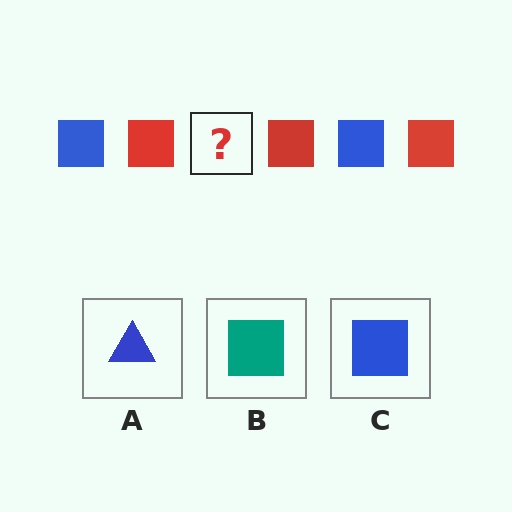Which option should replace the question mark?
Option C.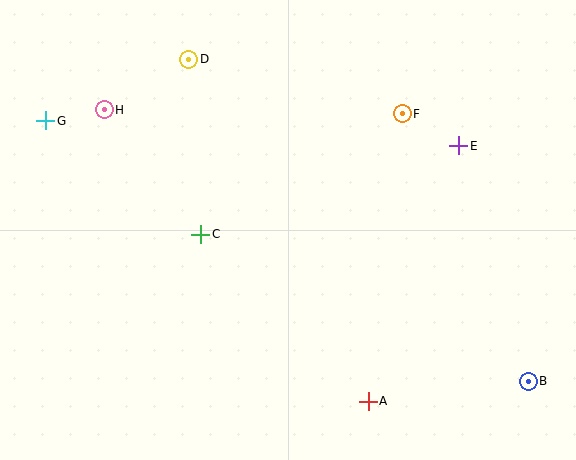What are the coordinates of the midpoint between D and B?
The midpoint between D and B is at (358, 220).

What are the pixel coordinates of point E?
Point E is at (459, 146).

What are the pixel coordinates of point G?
Point G is at (46, 121).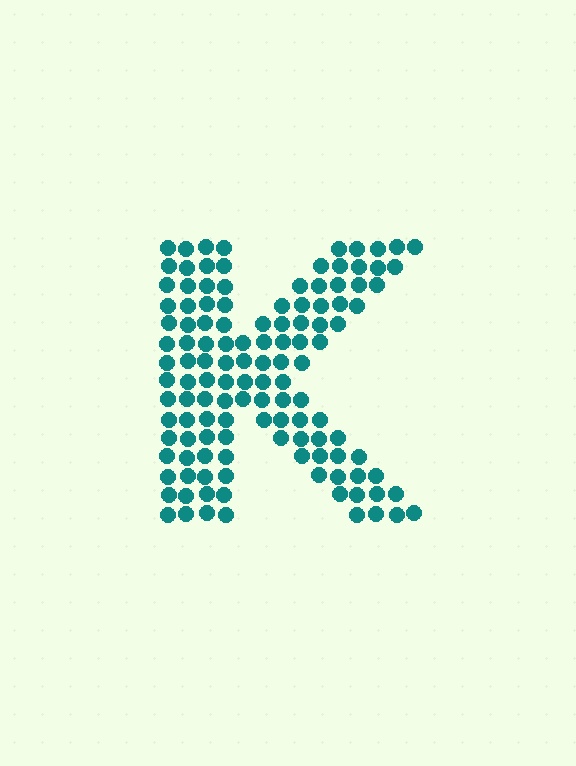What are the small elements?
The small elements are circles.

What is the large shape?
The large shape is the letter K.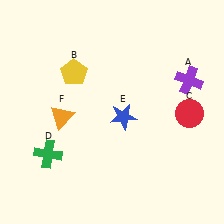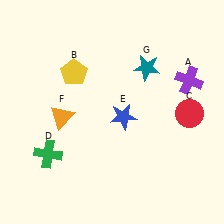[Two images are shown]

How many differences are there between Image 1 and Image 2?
There is 1 difference between the two images.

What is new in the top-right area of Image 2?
A teal star (G) was added in the top-right area of Image 2.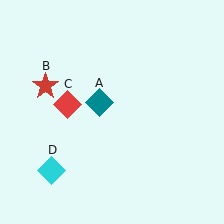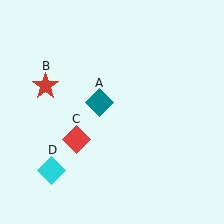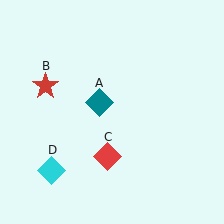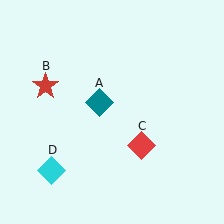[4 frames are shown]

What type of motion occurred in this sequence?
The red diamond (object C) rotated counterclockwise around the center of the scene.